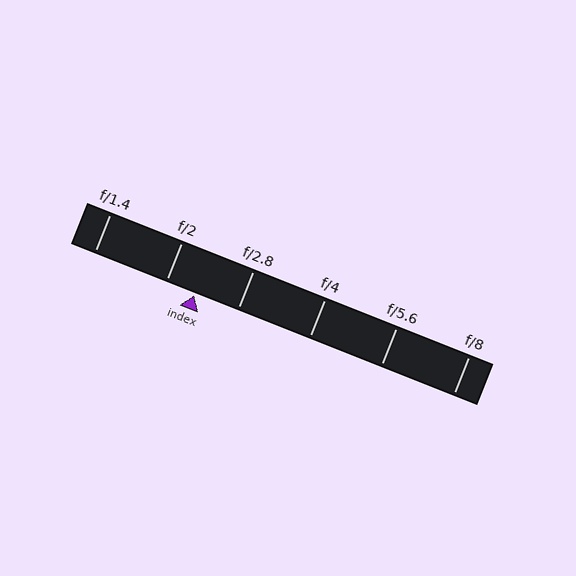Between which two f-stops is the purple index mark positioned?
The index mark is between f/2 and f/2.8.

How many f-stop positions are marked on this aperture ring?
There are 6 f-stop positions marked.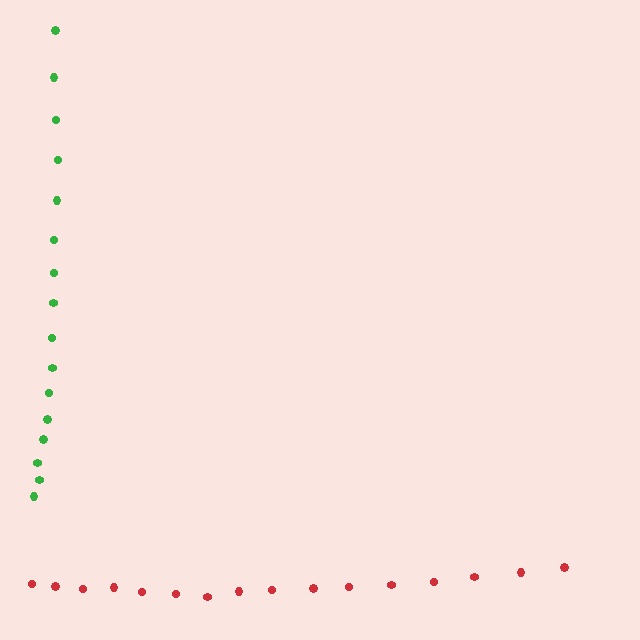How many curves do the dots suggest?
There are 2 distinct paths.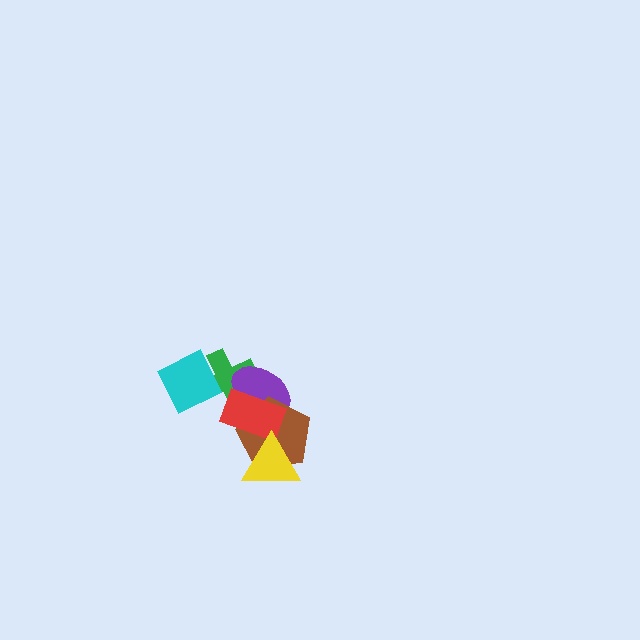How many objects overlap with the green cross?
3 objects overlap with the green cross.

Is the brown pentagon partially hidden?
Yes, it is partially covered by another shape.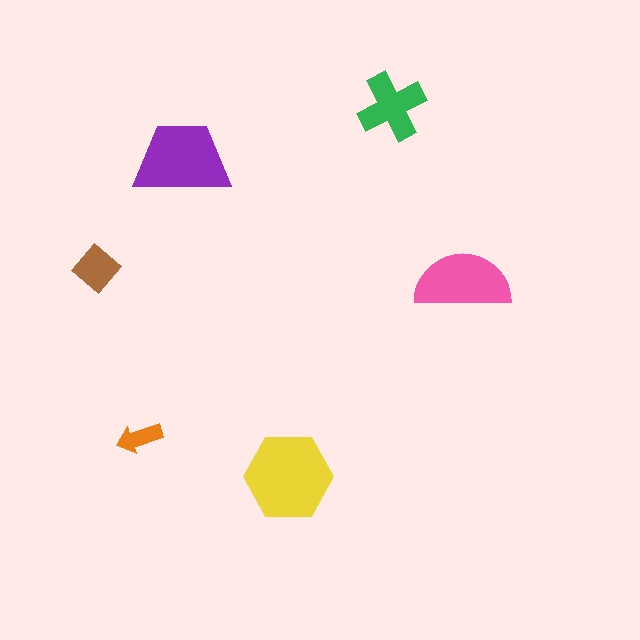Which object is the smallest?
The orange arrow.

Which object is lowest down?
The yellow hexagon is bottommost.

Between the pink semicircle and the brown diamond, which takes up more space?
The pink semicircle.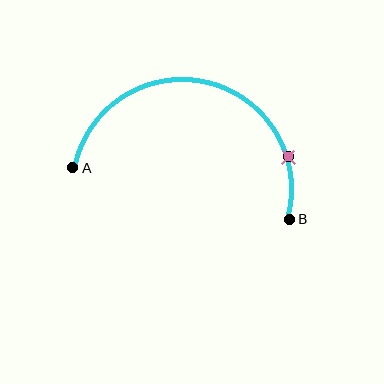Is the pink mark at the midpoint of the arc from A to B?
No. The pink mark lies on the arc but is closer to endpoint B. The arc midpoint would be at the point on the curve equidistant along the arc from both A and B.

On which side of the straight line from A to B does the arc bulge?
The arc bulges above the straight line connecting A and B.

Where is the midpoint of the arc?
The arc midpoint is the point on the curve farthest from the straight line joining A and B. It sits above that line.